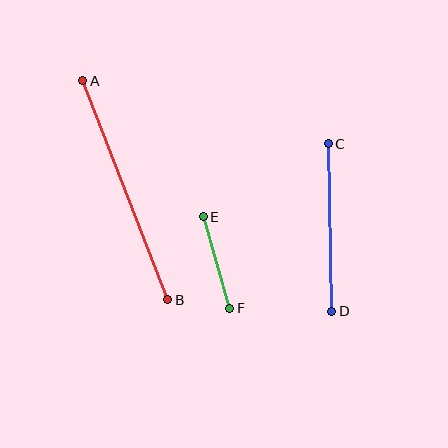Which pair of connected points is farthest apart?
Points A and B are farthest apart.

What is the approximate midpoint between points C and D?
The midpoint is at approximately (330, 227) pixels.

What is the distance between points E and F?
The distance is approximately 95 pixels.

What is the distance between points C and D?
The distance is approximately 168 pixels.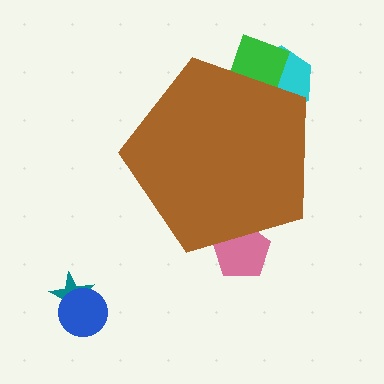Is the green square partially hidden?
Yes, the green square is partially hidden behind the brown pentagon.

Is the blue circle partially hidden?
No, the blue circle is fully visible.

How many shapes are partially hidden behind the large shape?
3 shapes are partially hidden.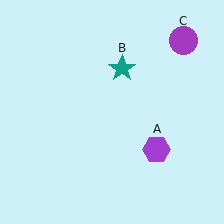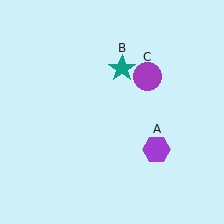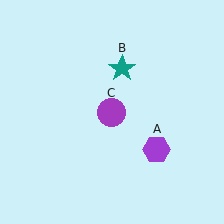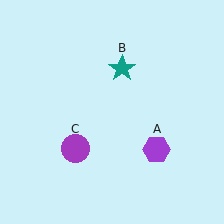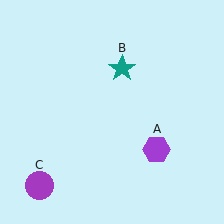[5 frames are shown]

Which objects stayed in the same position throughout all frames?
Purple hexagon (object A) and teal star (object B) remained stationary.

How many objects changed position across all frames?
1 object changed position: purple circle (object C).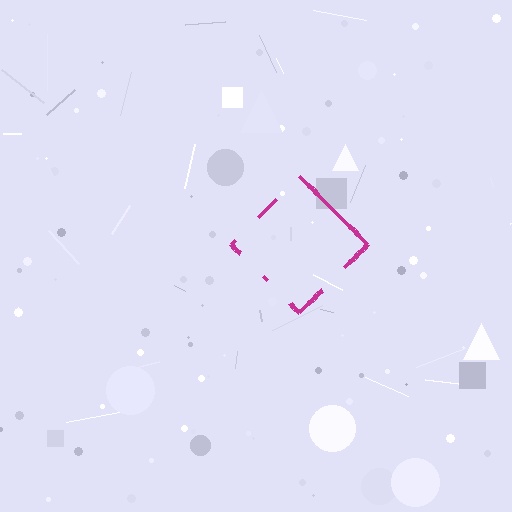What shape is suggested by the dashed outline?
The dashed outline suggests a diamond.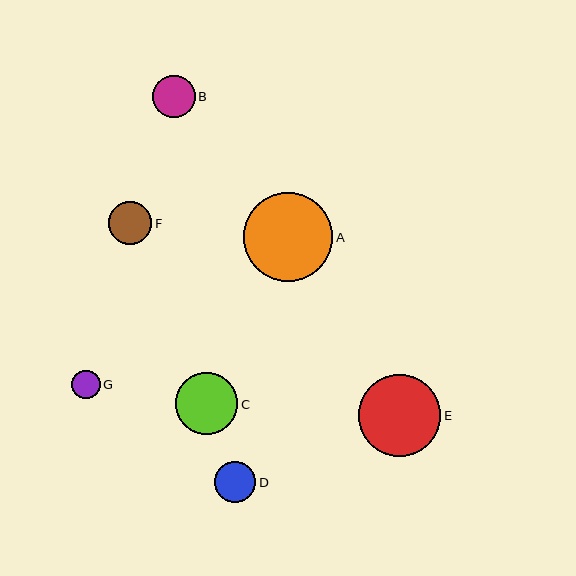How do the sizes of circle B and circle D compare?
Circle B and circle D are approximately the same size.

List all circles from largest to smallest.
From largest to smallest: A, E, C, B, F, D, G.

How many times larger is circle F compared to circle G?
Circle F is approximately 1.5 times the size of circle G.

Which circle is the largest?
Circle A is the largest with a size of approximately 90 pixels.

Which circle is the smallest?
Circle G is the smallest with a size of approximately 29 pixels.